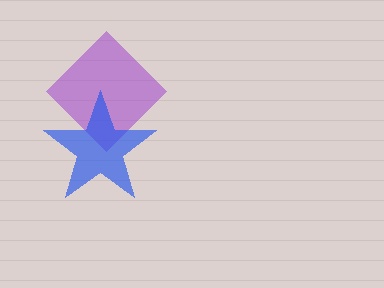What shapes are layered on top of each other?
The layered shapes are: a purple diamond, a blue star.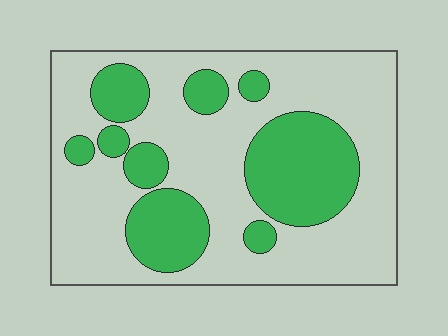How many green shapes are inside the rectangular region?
9.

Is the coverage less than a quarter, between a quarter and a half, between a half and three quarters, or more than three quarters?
Between a quarter and a half.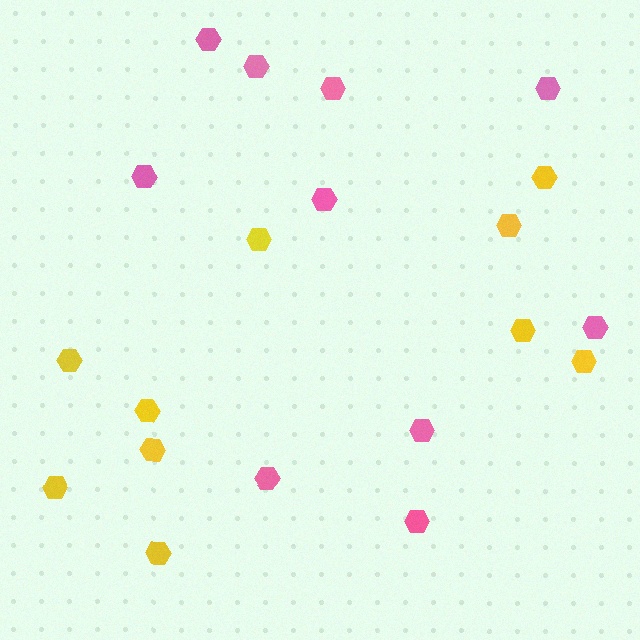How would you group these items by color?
There are 2 groups: one group of yellow hexagons (10) and one group of pink hexagons (10).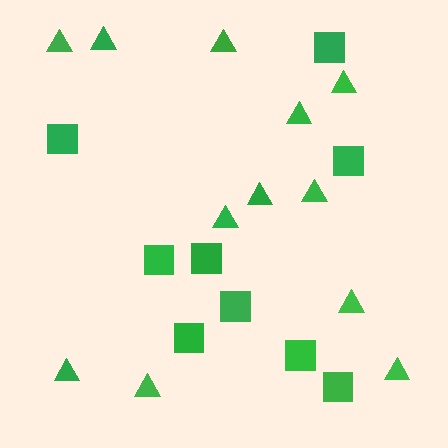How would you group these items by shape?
There are 2 groups: one group of squares (9) and one group of triangles (12).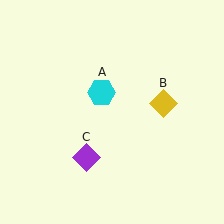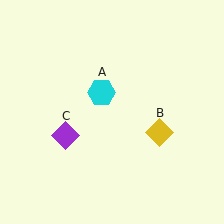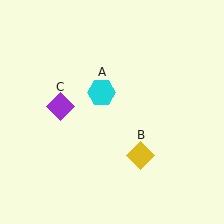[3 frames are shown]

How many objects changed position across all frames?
2 objects changed position: yellow diamond (object B), purple diamond (object C).